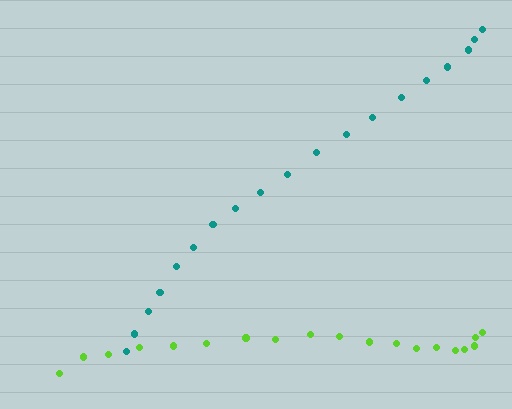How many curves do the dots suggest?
There are 2 distinct paths.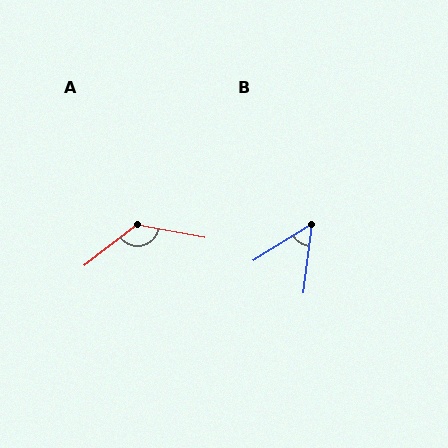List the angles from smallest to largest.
B (52°), A (132°).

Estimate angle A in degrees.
Approximately 132 degrees.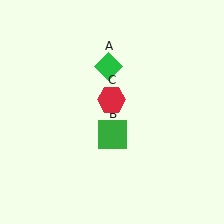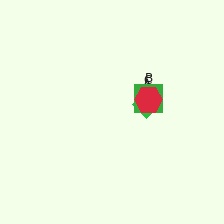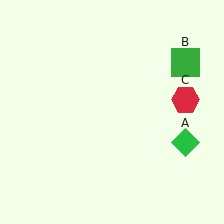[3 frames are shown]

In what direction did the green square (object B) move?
The green square (object B) moved up and to the right.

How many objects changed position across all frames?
3 objects changed position: green diamond (object A), green square (object B), red hexagon (object C).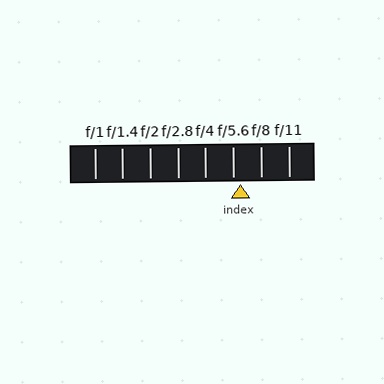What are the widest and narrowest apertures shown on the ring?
The widest aperture shown is f/1 and the narrowest is f/11.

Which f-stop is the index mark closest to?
The index mark is closest to f/5.6.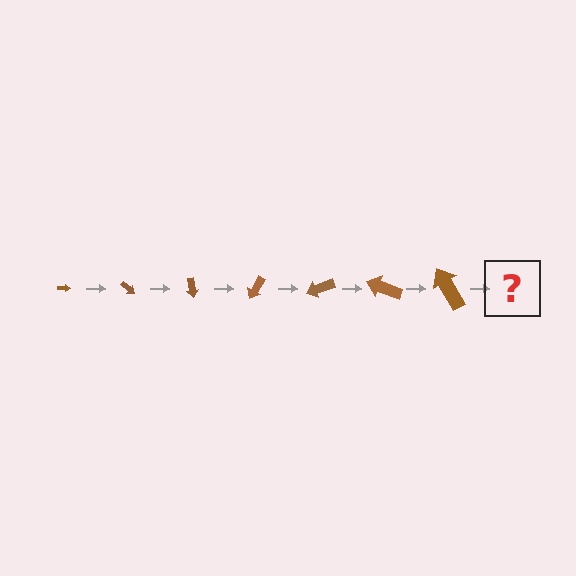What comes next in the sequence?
The next element should be an arrow, larger than the previous one and rotated 280 degrees from the start.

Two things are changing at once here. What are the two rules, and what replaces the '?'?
The two rules are that the arrow grows larger each step and it rotates 40 degrees each step. The '?' should be an arrow, larger than the previous one and rotated 280 degrees from the start.